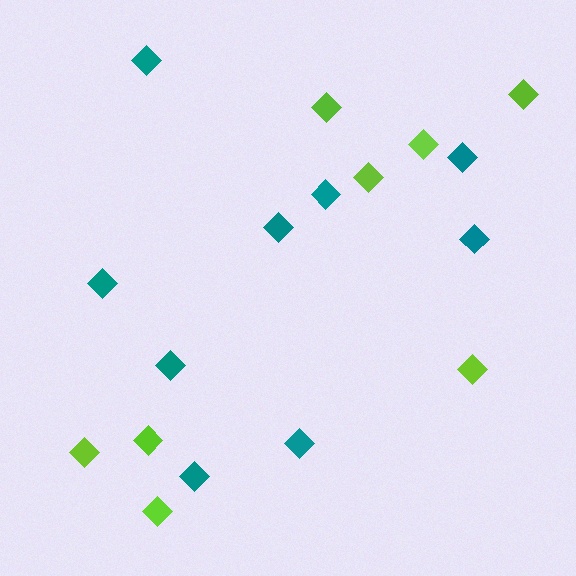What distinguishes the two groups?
There are 2 groups: one group of teal diamonds (9) and one group of lime diamonds (8).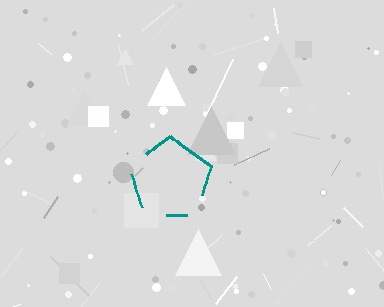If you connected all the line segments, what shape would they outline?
They would outline a pentagon.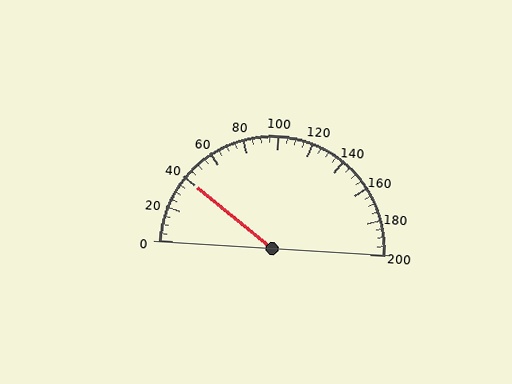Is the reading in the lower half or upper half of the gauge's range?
The reading is in the lower half of the range (0 to 200).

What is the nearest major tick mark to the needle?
The nearest major tick mark is 40.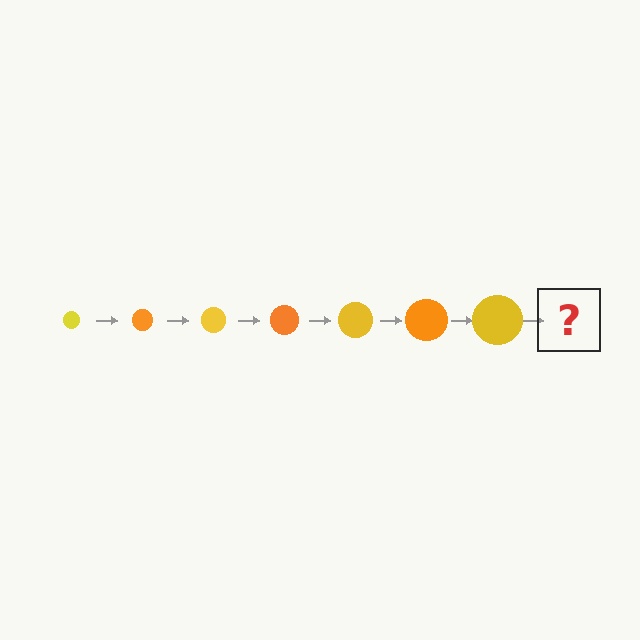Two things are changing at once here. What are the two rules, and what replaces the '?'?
The two rules are that the circle grows larger each step and the color cycles through yellow and orange. The '?' should be an orange circle, larger than the previous one.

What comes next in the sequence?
The next element should be an orange circle, larger than the previous one.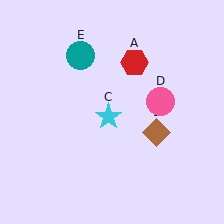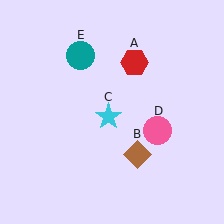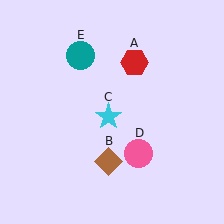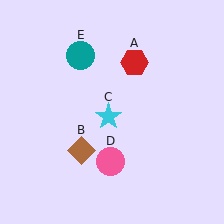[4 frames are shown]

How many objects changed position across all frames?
2 objects changed position: brown diamond (object B), pink circle (object D).